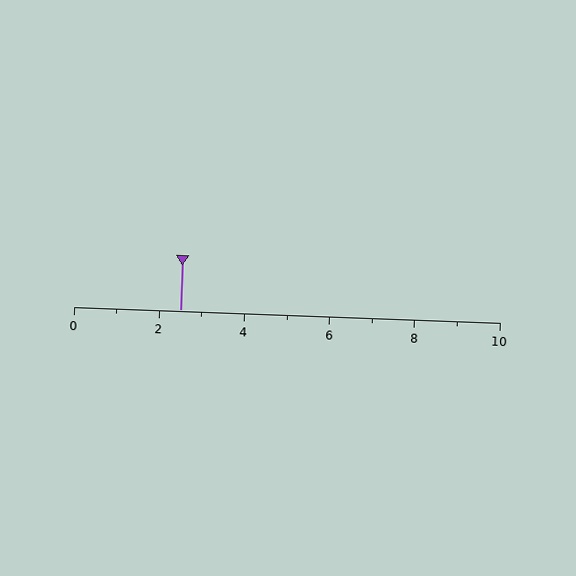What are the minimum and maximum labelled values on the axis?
The axis runs from 0 to 10.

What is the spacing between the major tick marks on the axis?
The major ticks are spaced 2 apart.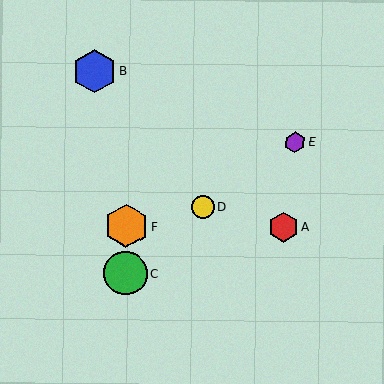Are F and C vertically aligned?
Yes, both are at x≈126.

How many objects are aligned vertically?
2 objects (C, F) are aligned vertically.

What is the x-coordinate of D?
Object D is at x≈203.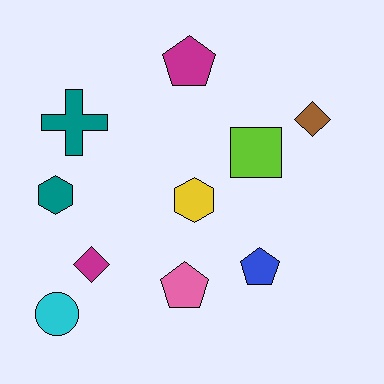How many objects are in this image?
There are 10 objects.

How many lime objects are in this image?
There is 1 lime object.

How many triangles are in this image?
There are no triangles.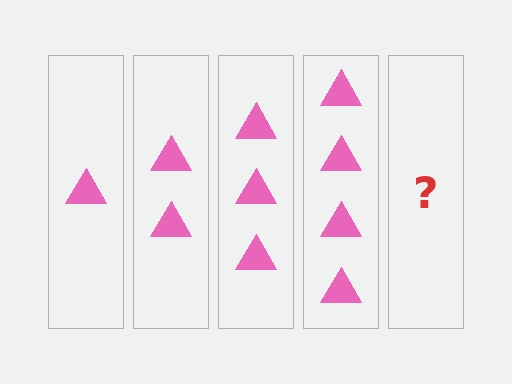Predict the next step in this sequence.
The next step is 5 triangles.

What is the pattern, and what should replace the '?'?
The pattern is that each step adds one more triangle. The '?' should be 5 triangles.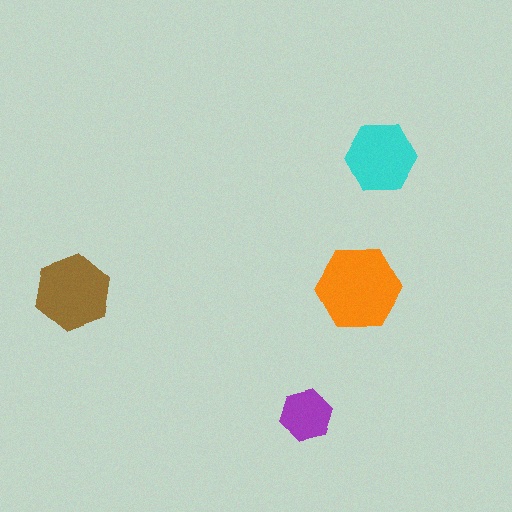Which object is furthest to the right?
The cyan hexagon is rightmost.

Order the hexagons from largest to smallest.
the orange one, the brown one, the cyan one, the purple one.